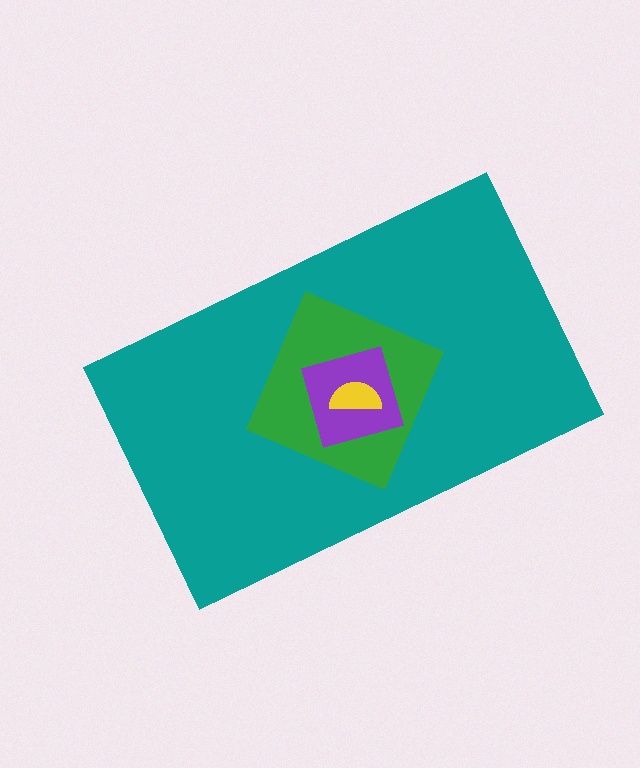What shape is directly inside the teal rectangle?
The green diamond.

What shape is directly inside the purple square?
The yellow semicircle.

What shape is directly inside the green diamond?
The purple square.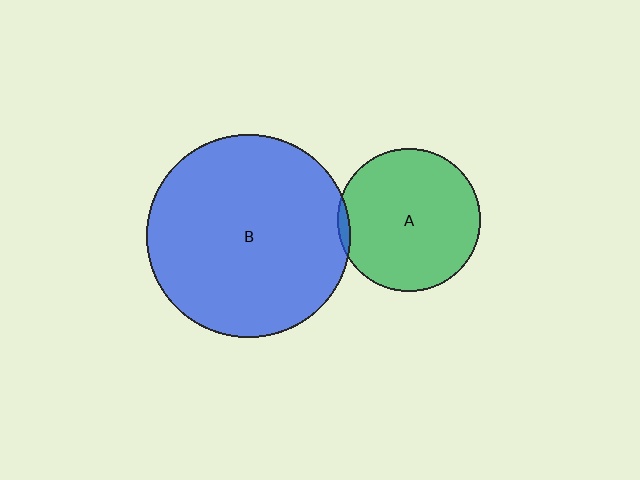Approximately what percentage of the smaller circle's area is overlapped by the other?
Approximately 5%.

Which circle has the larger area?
Circle B (blue).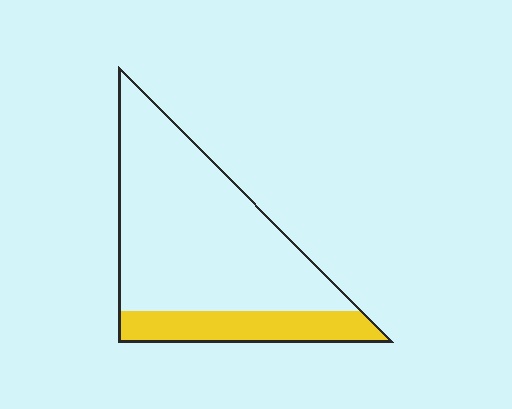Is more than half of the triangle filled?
No.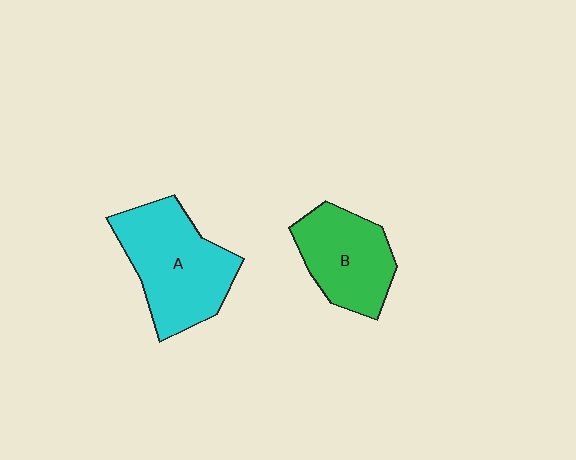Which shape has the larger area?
Shape A (cyan).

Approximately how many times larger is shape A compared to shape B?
Approximately 1.3 times.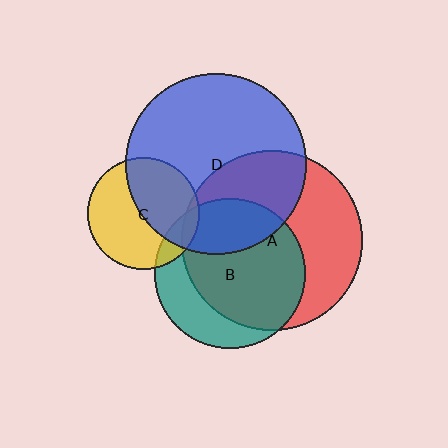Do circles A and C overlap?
Yes.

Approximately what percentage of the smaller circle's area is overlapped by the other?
Approximately 5%.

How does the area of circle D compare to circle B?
Approximately 1.5 times.